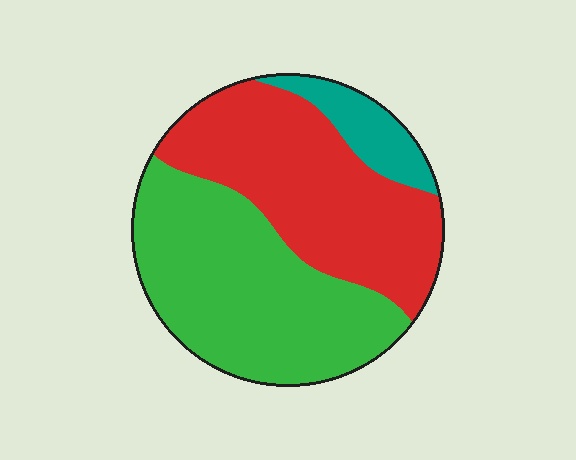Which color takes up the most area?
Green, at roughly 45%.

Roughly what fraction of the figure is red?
Red takes up between a quarter and a half of the figure.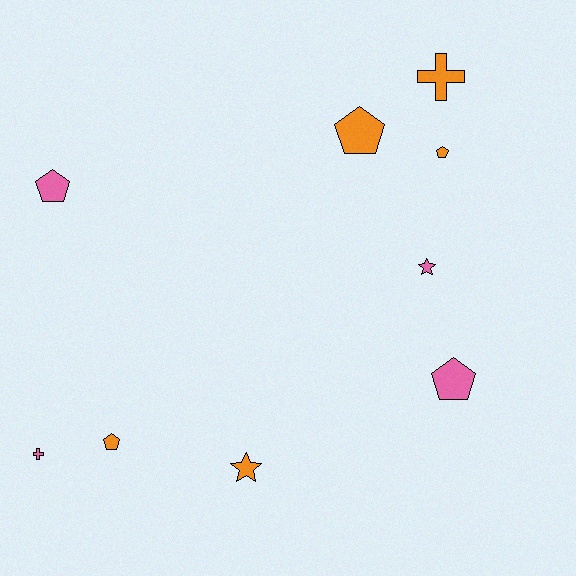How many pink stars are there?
There is 1 pink star.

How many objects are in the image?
There are 9 objects.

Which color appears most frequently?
Orange, with 5 objects.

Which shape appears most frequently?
Pentagon, with 5 objects.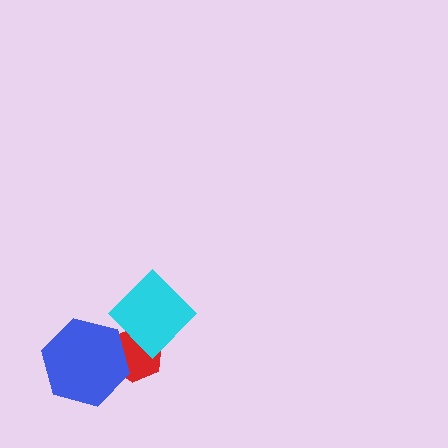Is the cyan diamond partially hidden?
No, no other shape covers it.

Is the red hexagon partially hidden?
Yes, it is partially covered by another shape.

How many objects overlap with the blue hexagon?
1 object overlaps with the blue hexagon.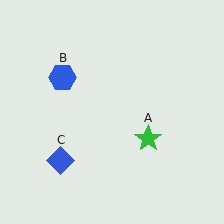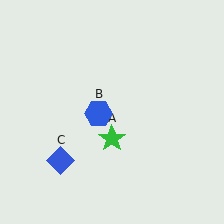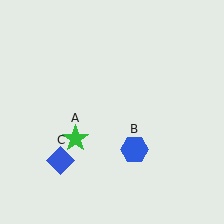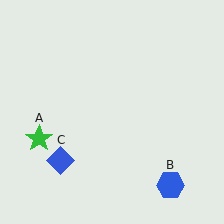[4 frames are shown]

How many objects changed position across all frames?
2 objects changed position: green star (object A), blue hexagon (object B).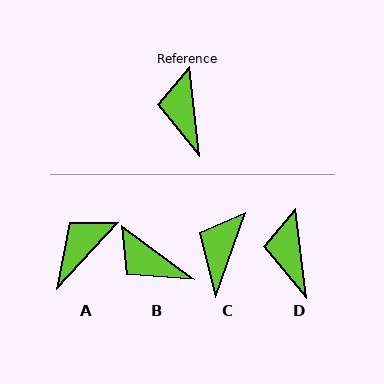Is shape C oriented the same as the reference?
No, it is off by about 26 degrees.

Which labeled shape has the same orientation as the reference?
D.